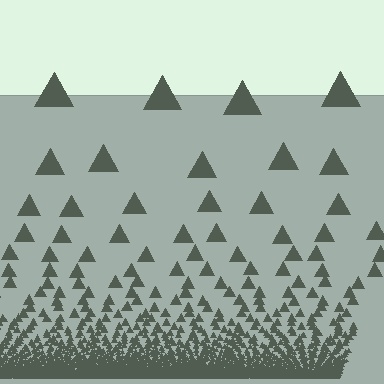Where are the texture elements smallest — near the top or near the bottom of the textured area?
Near the bottom.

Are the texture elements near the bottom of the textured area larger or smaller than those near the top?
Smaller. The gradient is inverted — elements near the bottom are smaller and denser.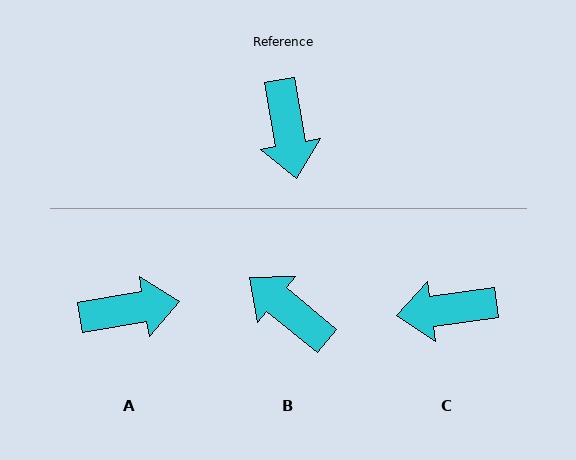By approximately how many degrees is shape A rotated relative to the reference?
Approximately 89 degrees counter-clockwise.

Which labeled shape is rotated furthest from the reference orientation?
B, about 139 degrees away.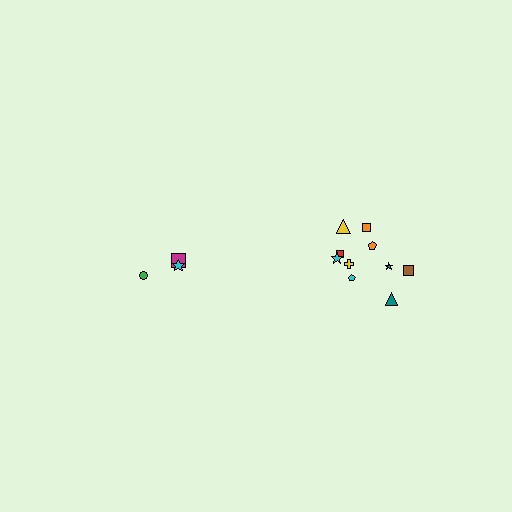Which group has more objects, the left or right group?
The right group.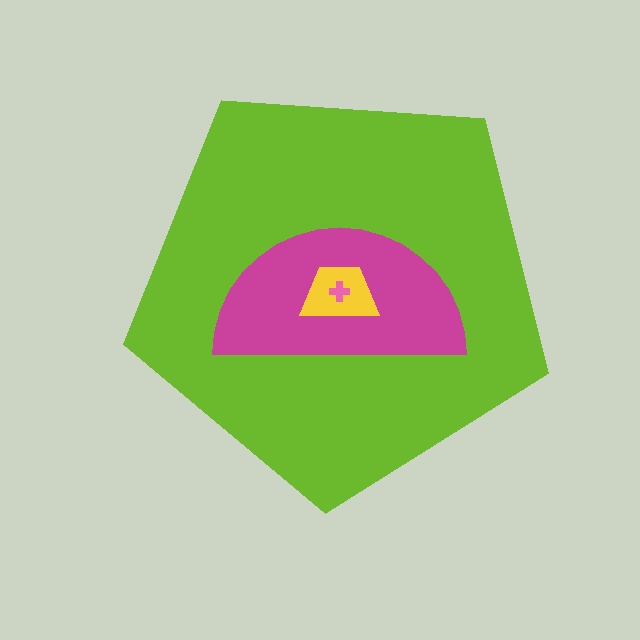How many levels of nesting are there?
4.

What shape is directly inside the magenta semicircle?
The yellow trapezoid.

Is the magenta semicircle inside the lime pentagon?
Yes.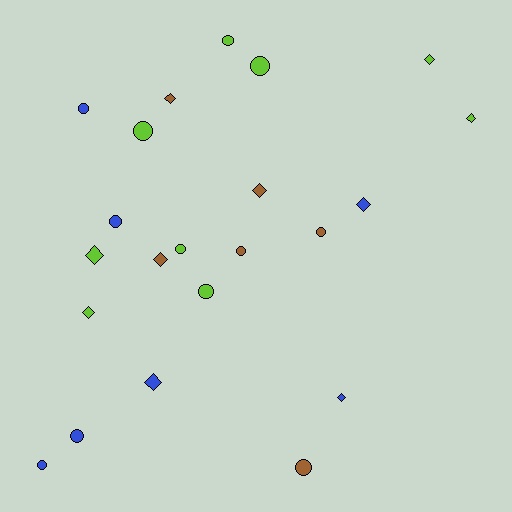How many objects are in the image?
There are 22 objects.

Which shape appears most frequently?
Circle, with 12 objects.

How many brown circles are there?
There are 3 brown circles.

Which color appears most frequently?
Lime, with 9 objects.